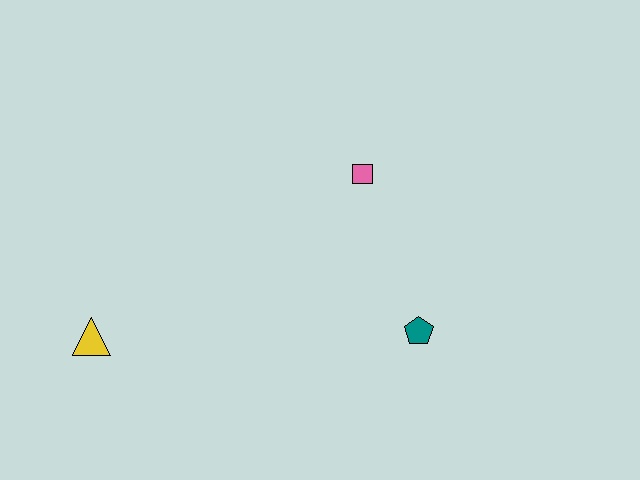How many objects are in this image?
There are 3 objects.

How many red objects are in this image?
There are no red objects.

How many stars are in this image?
There are no stars.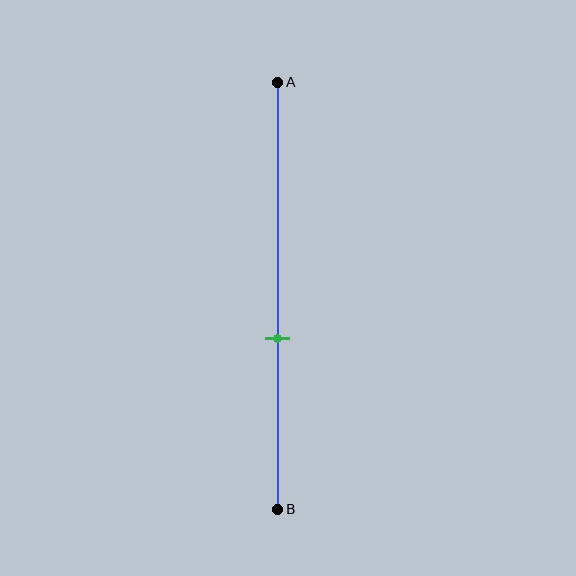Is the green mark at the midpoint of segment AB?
No, the mark is at about 60% from A, not at the 50% midpoint.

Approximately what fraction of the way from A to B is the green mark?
The green mark is approximately 60% of the way from A to B.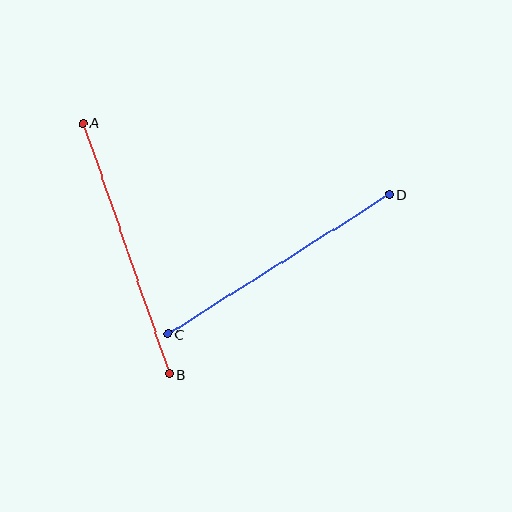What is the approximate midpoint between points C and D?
The midpoint is at approximately (279, 264) pixels.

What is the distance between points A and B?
The distance is approximately 265 pixels.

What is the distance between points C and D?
The distance is approximately 262 pixels.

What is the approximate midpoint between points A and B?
The midpoint is at approximately (126, 248) pixels.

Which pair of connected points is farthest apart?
Points A and B are farthest apart.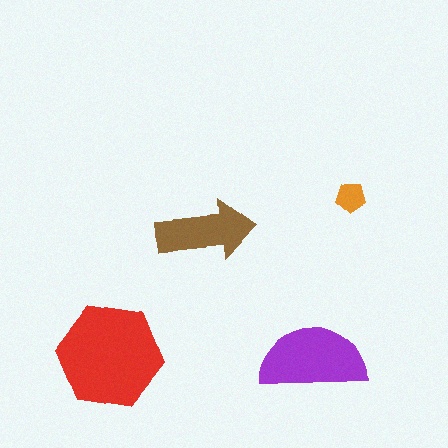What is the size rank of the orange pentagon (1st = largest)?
4th.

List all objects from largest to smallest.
The red hexagon, the purple semicircle, the brown arrow, the orange pentagon.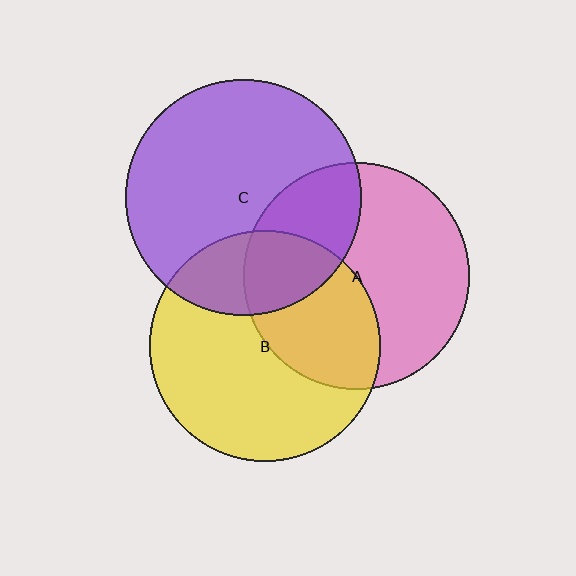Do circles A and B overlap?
Yes.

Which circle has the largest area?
Circle C (purple).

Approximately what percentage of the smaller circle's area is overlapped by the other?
Approximately 40%.